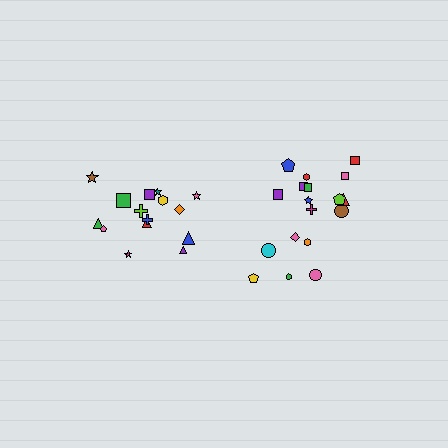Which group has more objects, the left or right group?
The right group.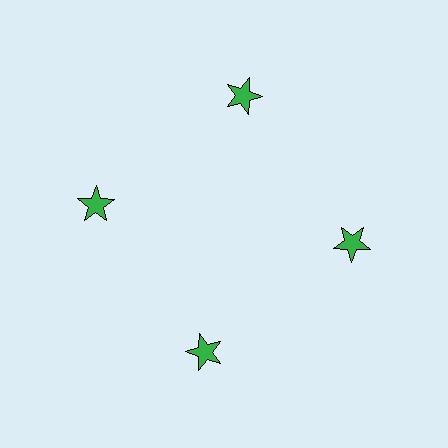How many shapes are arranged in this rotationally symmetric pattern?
There are 4 shapes, arranged in 4 groups of 1.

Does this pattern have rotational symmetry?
Yes, this pattern has 4-fold rotational symmetry. It looks the same after rotating 90 degrees around the center.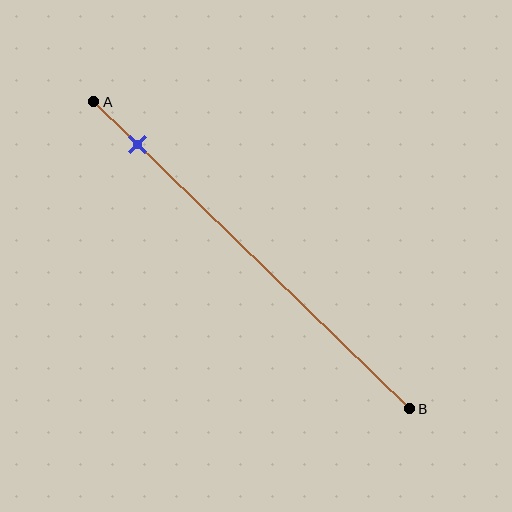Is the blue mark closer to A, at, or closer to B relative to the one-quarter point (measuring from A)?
The blue mark is closer to point A than the one-quarter point of segment AB.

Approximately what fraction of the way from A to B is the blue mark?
The blue mark is approximately 15% of the way from A to B.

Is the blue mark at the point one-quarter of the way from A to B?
No, the mark is at about 15% from A, not at the 25% one-quarter point.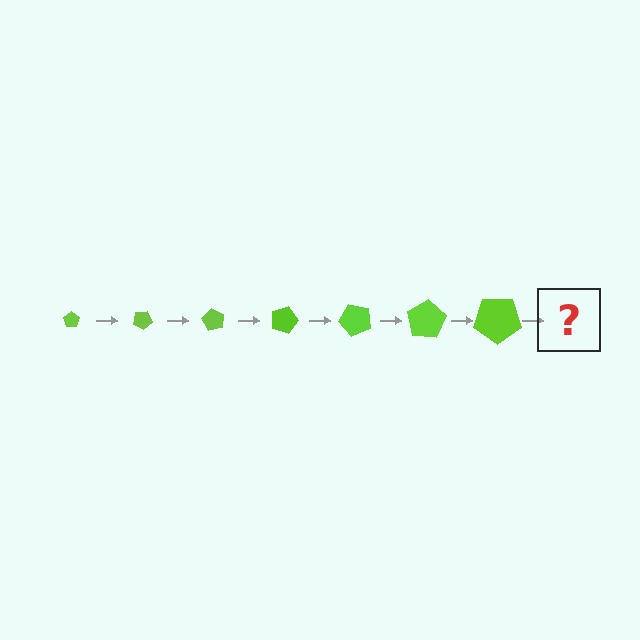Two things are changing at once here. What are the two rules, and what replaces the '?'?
The two rules are that the pentagon grows larger each step and it rotates 30 degrees each step. The '?' should be a pentagon, larger than the previous one and rotated 210 degrees from the start.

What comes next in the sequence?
The next element should be a pentagon, larger than the previous one and rotated 210 degrees from the start.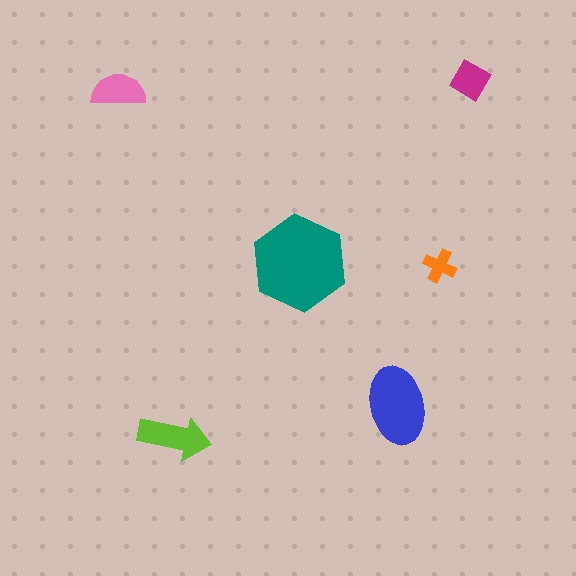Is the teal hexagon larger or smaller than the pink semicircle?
Larger.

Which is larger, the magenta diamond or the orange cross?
The magenta diamond.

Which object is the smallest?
The orange cross.